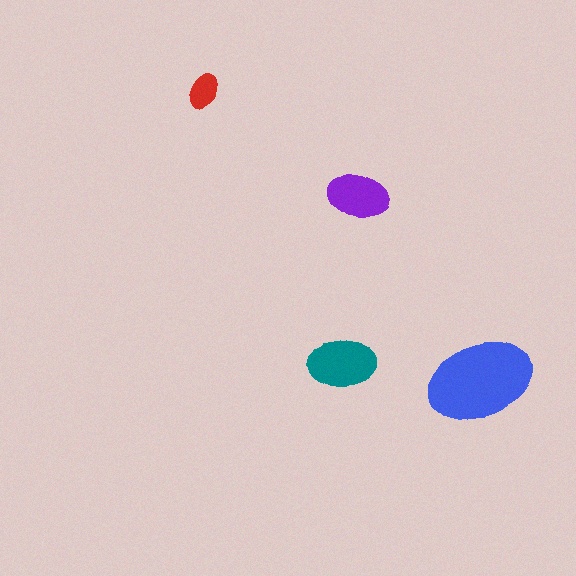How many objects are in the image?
There are 4 objects in the image.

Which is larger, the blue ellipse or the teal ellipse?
The blue one.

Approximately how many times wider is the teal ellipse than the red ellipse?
About 2 times wider.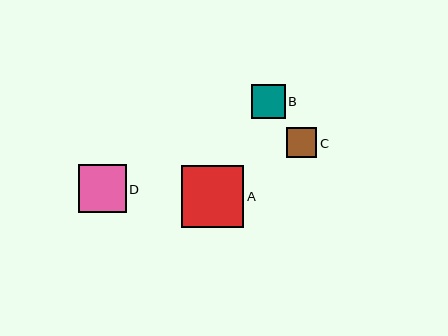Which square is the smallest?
Square C is the smallest with a size of approximately 30 pixels.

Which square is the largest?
Square A is the largest with a size of approximately 62 pixels.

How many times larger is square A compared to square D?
Square A is approximately 1.3 times the size of square D.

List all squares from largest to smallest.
From largest to smallest: A, D, B, C.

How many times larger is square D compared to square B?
Square D is approximately 1.4 times the size of square B.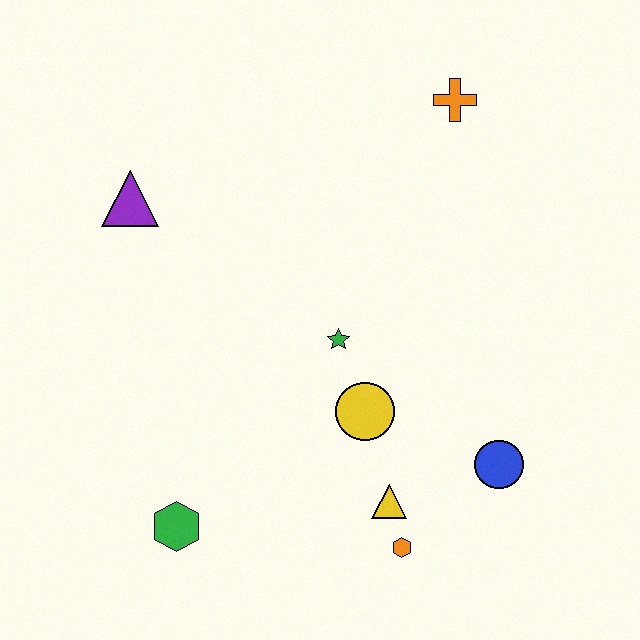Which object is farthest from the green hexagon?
The orange cross is farthest from the green hexagon.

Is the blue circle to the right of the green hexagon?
Yes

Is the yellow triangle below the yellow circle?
Yes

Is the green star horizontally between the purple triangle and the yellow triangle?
Yes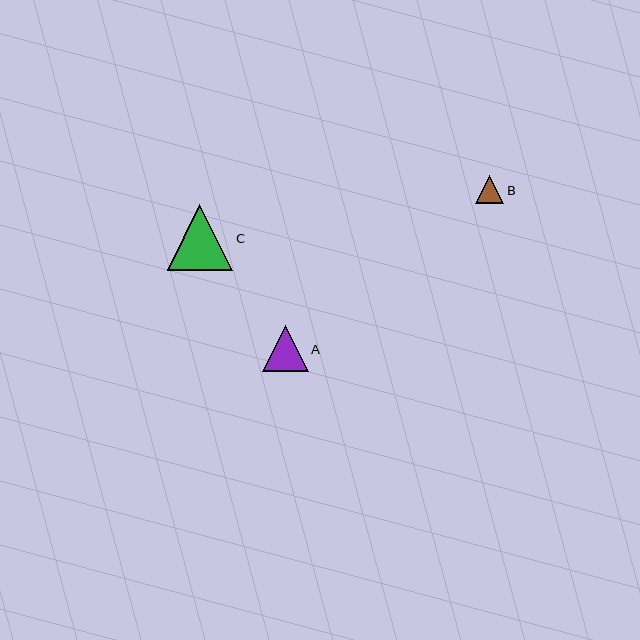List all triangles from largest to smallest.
From largest to smallest: C, A, B.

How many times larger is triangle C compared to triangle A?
Triangle C is approximately 1.4 times the size of triangle A.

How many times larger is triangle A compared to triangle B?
Triangle A is approximately 1.6 times the size of triangle B.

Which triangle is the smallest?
Triangle B is the smallest with a size of approximately 28 pixels.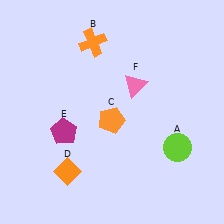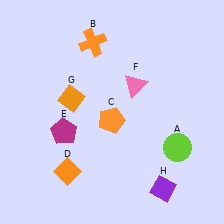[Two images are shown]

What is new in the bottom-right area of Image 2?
A purple diamond (H) was added in the bottom-right area of Image 2.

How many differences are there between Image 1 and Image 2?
There are 2 differences between the two images.